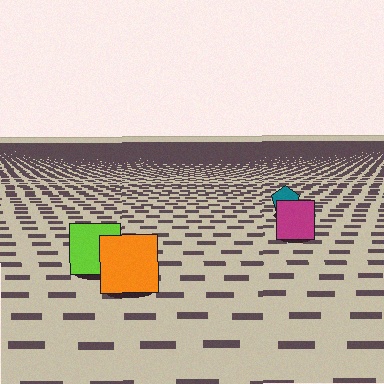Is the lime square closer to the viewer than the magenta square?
Yes. The lime square is closer — you can tell from the texture gradient: the ground texture is coarser near it.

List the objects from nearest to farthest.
From nearest to farthest: the orange square, the lime square, the magenta square, the teal pentagon.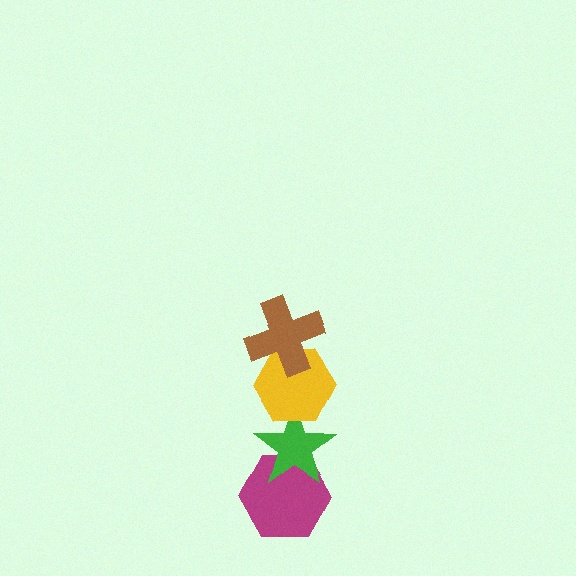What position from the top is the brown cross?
The brown cross is 1st from the top.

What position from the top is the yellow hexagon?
The yellow hexagon is 2nd from the top.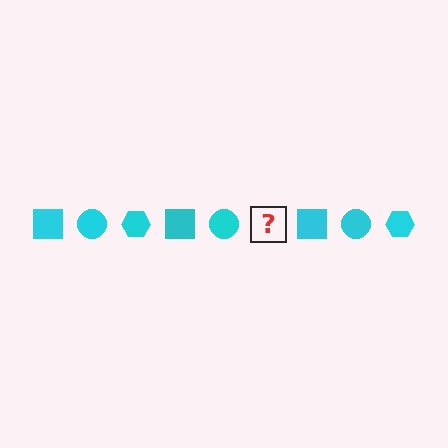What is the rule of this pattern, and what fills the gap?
The rule is that the pattern cycles through square, circle, hexagon shapes in cyan. The gap should be filled with a cyan hexagon.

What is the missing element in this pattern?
The missing element is a cyan hexagon.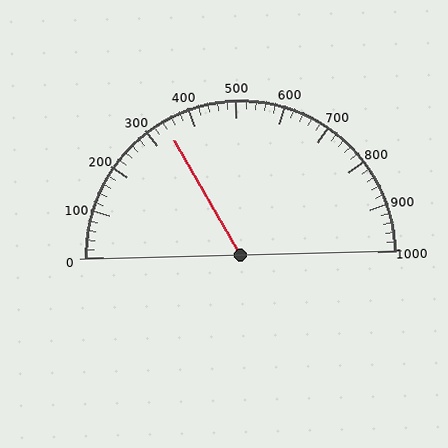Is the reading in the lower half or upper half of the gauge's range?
The reading is in the lower half of the range (0 to 1000).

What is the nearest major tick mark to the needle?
The nearest major tick mark is 300.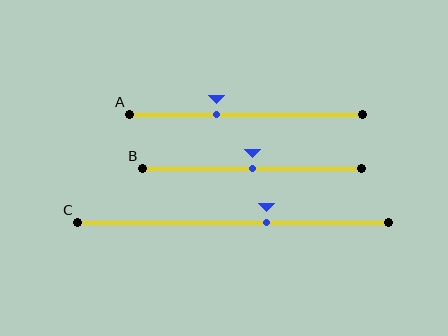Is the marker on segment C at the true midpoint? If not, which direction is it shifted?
No, the marker on segment C is shifted to the right by about 11% of the segment length.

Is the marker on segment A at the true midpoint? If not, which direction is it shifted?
No, the marker on segment A is shifted to the left by about 13% of the segment length.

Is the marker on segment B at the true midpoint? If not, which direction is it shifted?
Yes, the marker on segment B is at the true midpoint.